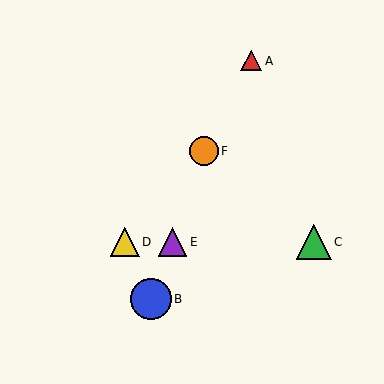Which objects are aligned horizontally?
Objects C, D, E are aligned horizontally.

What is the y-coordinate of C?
Object C is at y≈242.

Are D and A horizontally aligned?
No, D is at y≈242 and A is at y≈61.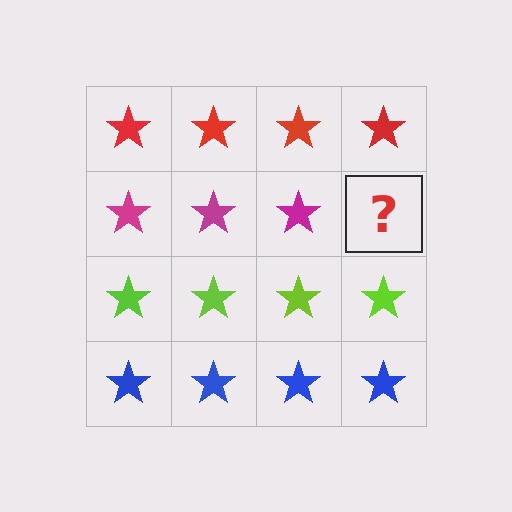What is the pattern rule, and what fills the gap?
The rule is that each row has a consistent color. The gap should be filled with a magenta star.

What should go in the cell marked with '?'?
The missing cell should contain a magenta star.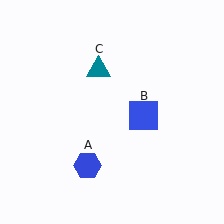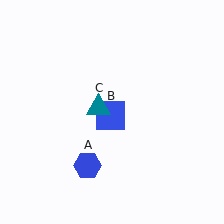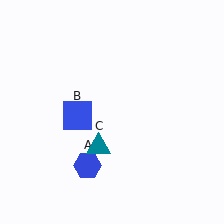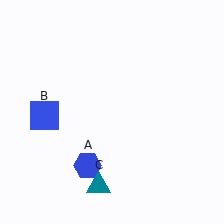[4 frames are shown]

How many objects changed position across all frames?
2 objects changed position: blue square (object B), teal triangle (object C).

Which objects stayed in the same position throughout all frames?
Blue hexagon (object A) remained stationary.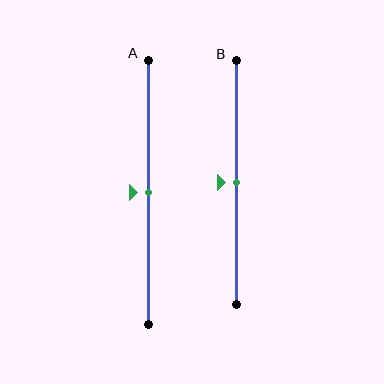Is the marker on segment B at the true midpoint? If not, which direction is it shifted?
Yes, the marker on segment B is at the true midpoint.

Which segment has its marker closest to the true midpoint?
Segment A has its marker closest to the true midpoint.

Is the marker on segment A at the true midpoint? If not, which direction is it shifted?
Yes, the marker on segment A is at the true midpoint.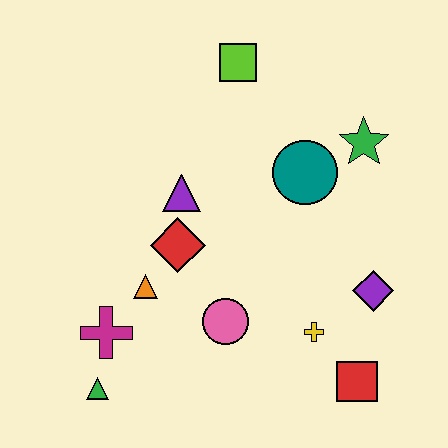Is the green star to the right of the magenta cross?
Yes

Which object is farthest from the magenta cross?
The green star is farthest from the magenta cross.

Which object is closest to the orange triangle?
The red diamond is closest to the orange triangle.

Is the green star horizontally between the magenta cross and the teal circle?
No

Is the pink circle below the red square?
No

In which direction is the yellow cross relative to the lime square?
The yellow cross is below the lime square.